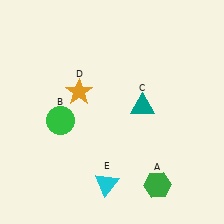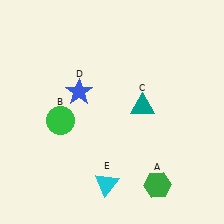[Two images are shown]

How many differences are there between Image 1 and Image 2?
There is 1 difference between the two images.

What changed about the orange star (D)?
In Image 1, D is orange. In Image 2, it changed to blue.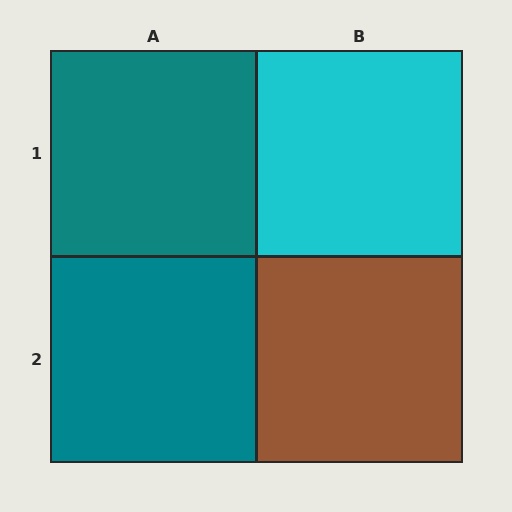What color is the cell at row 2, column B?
Brown.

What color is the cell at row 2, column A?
Teal.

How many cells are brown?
1 cell is brown.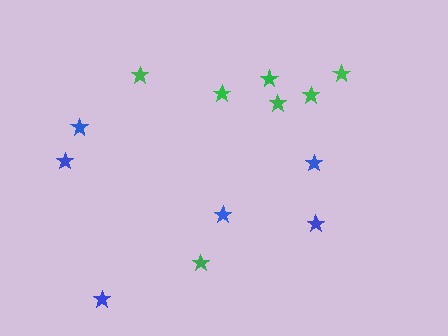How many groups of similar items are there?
There are 2 groups: one group of green stars (7) and one group of blue stars (6).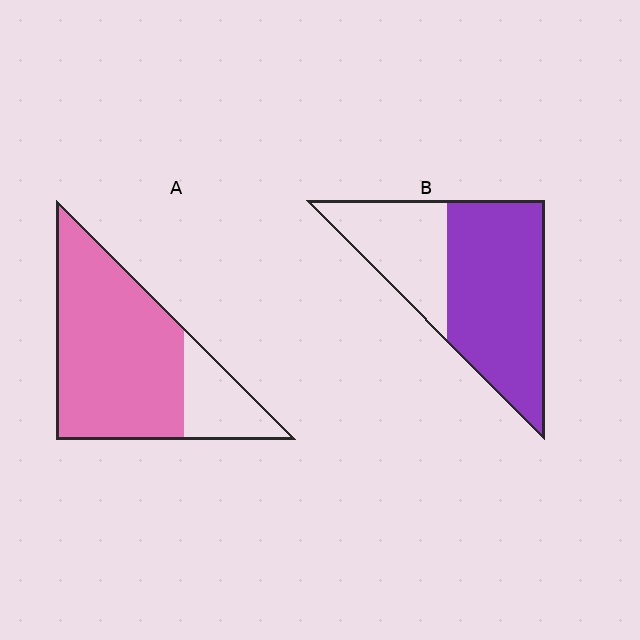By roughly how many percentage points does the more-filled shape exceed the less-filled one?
By roughly 15 percentage points (A over B).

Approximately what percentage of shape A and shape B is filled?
A is approximately 80% and B is approximately 65%.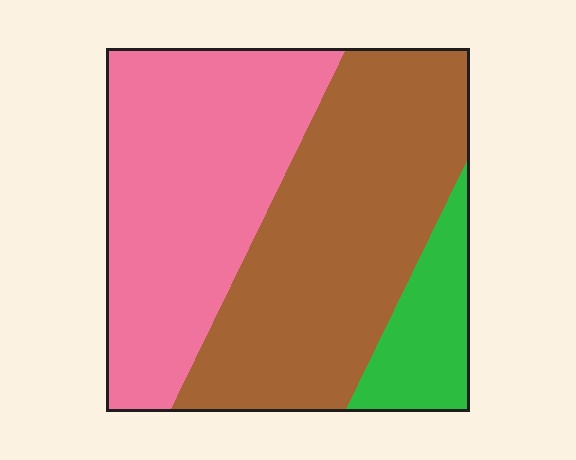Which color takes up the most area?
Brown, at roughly 45%.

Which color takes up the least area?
Green, at roughly 10%.